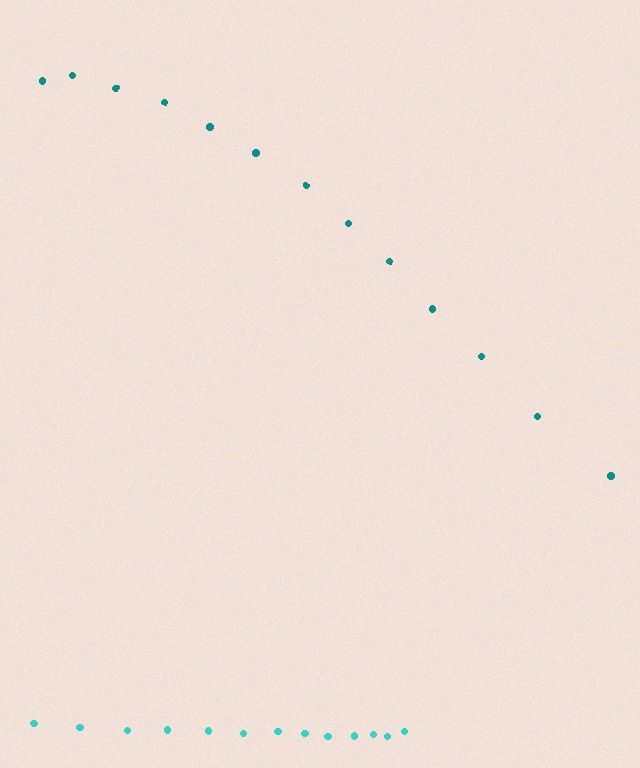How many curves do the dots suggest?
There are 2 distinct paths.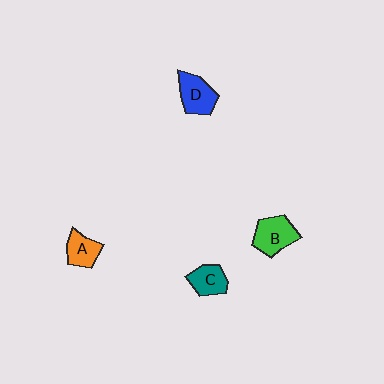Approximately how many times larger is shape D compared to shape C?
Approximately 1.2 times.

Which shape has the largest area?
Shape B (green).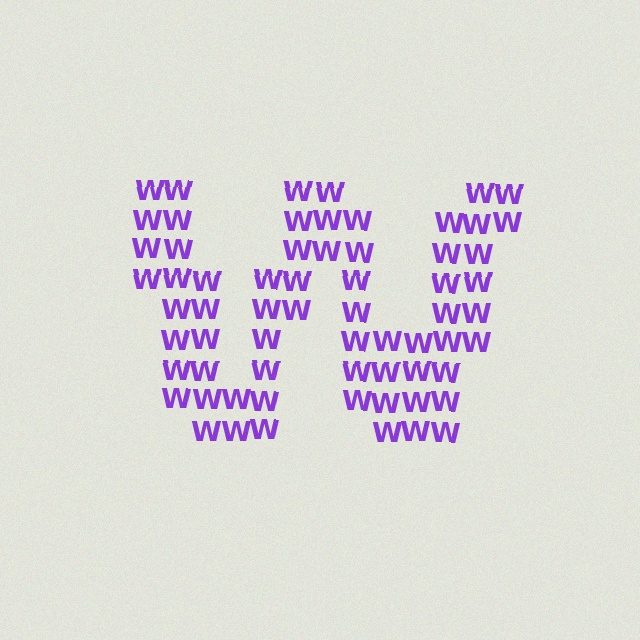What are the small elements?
The small elements are letter W's.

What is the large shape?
The large shape is the letter W.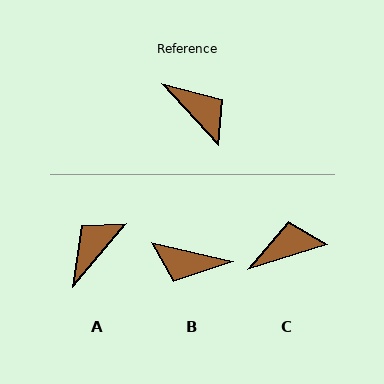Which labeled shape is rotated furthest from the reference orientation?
B, about 146 degrees away.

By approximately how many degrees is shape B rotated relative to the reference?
Approximately 146 degrees clockwise.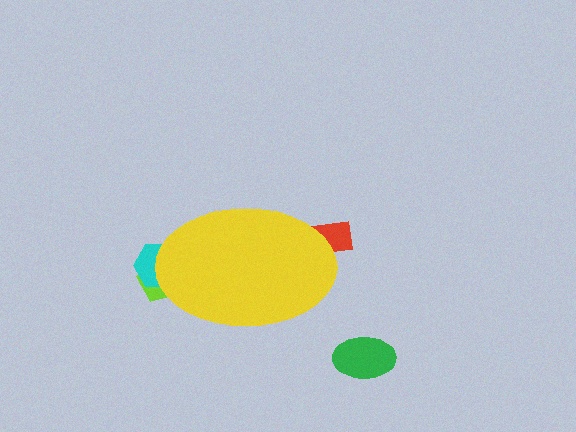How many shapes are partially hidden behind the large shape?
3 shapes are partially hidden.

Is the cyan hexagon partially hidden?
Yes, the cyan hexagon is partially hidden behind the yellow ellipse.